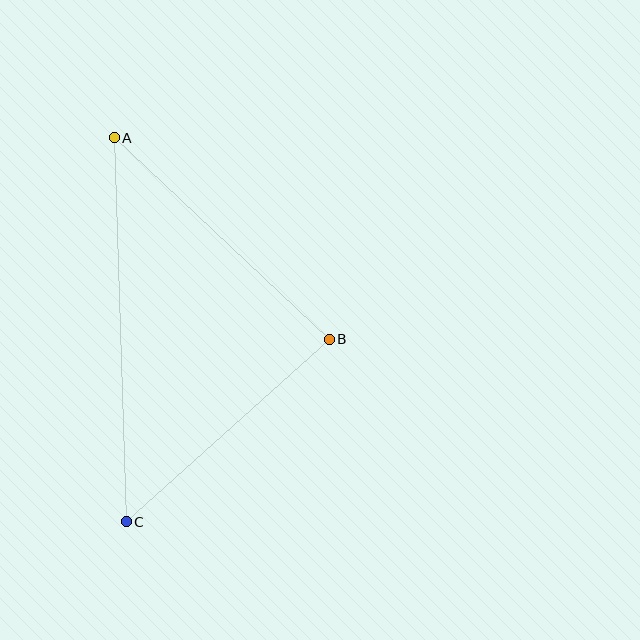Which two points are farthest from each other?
Points A and C are farthest from each other.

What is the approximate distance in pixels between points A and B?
The distance between A and B is approximately 295 pixels.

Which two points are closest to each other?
Points B and C are closest to each other.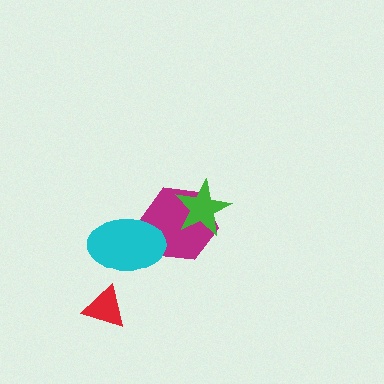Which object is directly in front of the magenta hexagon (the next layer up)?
The green star is directly in front of the magenta hexagon.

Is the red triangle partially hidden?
No, no other shape covers it.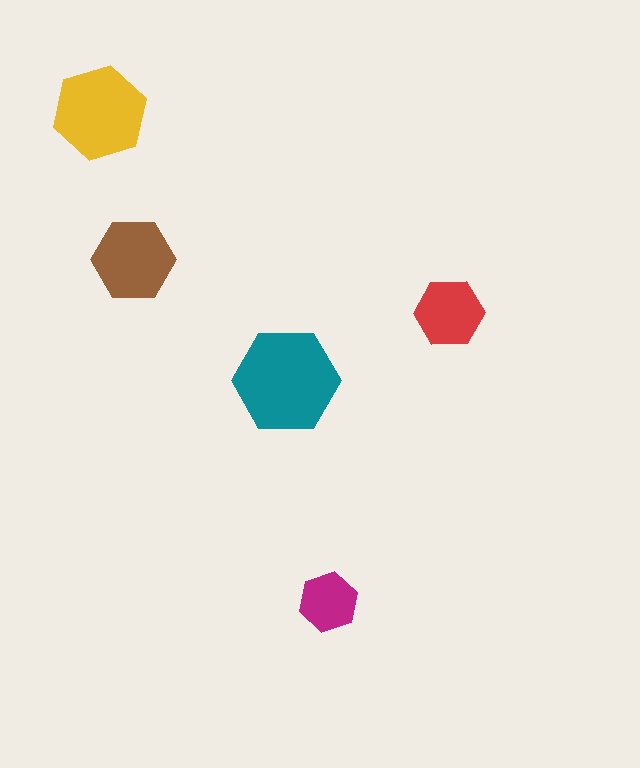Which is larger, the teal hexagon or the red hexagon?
The teal one.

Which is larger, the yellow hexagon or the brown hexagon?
The yellow one.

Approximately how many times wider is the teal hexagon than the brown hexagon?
About 1.5 times wider.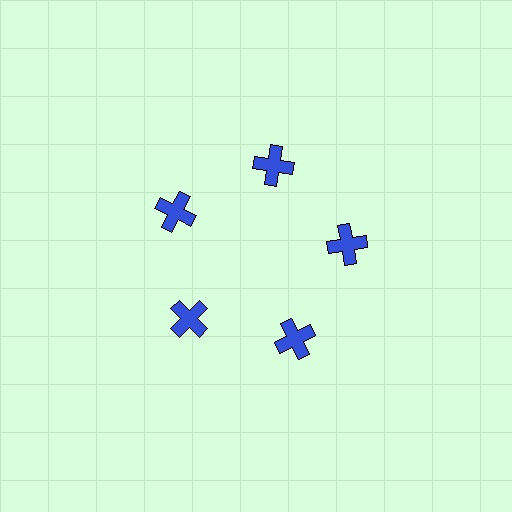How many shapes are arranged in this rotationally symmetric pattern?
There are 5 shapes, arranged in 5 groups of 1.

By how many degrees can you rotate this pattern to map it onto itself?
The pattern maps onto itself every 72 degrees of rotation.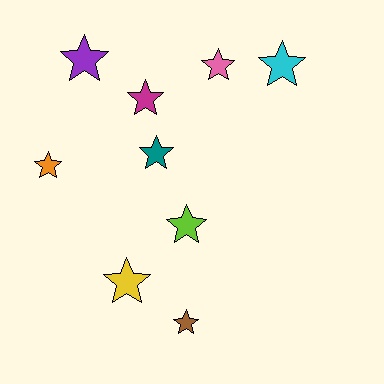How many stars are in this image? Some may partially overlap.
There are 9 stars.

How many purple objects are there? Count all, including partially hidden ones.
There is 1 purple object.